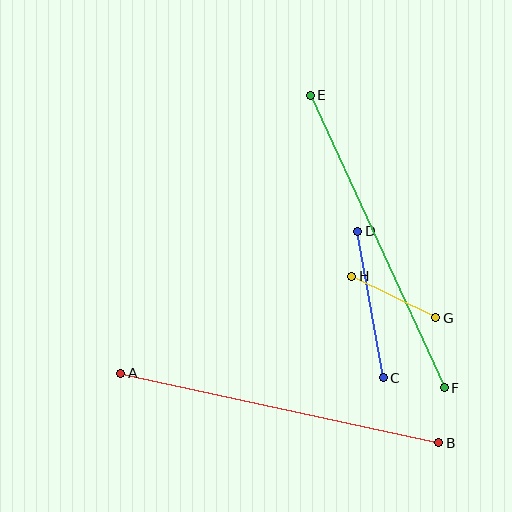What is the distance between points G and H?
The distance is approximately 94 pixels.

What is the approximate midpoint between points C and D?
The midpoint is at approximately (371, 305) pixels.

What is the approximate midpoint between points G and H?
The midpoint is at approximately (394, 297) pixels.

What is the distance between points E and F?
The distance is approximately 322 pixels.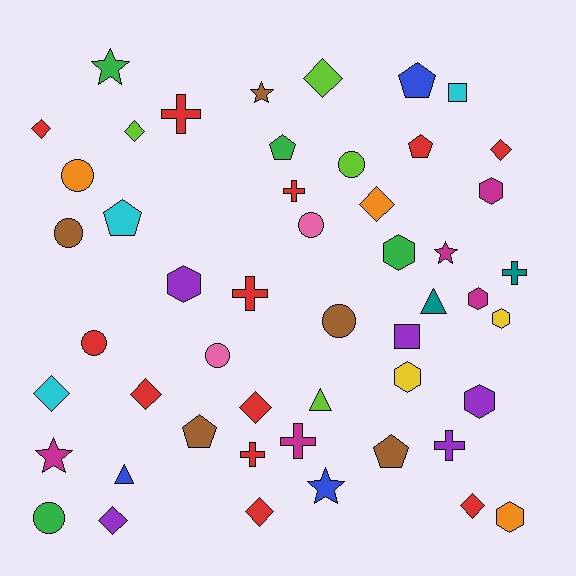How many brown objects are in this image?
There are 5 brown objects.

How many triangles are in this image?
There are 3 triangles.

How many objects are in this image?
There are 50 objects.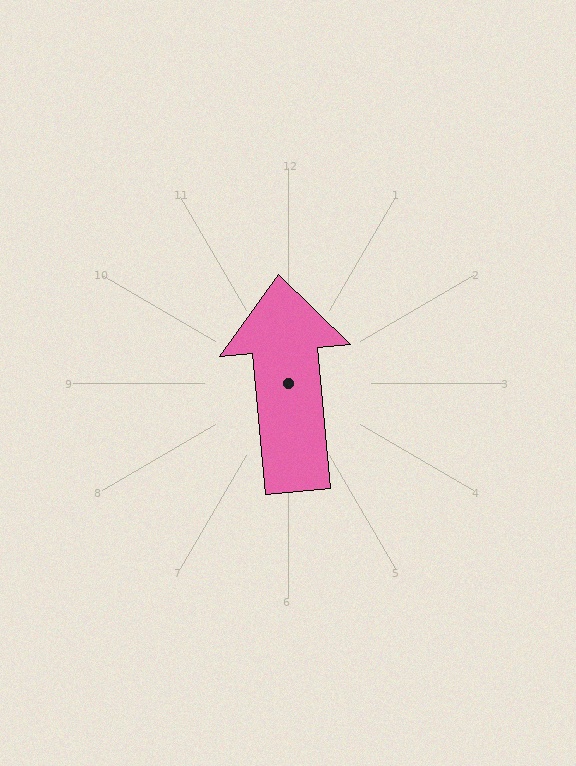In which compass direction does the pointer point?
North.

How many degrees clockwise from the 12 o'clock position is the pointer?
Approximately 355 degrees.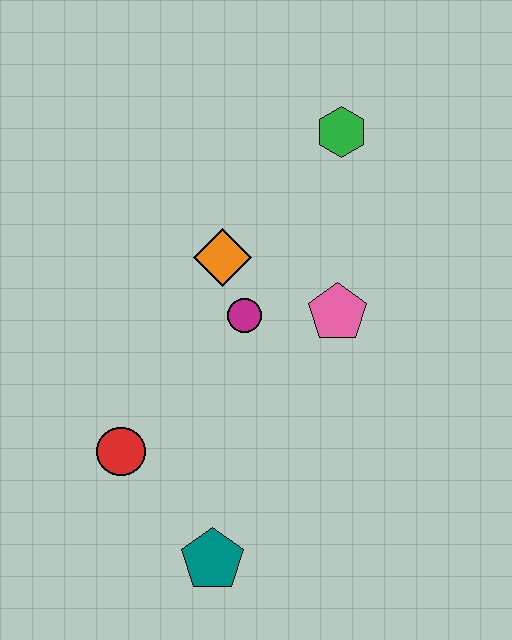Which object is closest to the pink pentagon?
The magenta circle is closest to the pink pentagon.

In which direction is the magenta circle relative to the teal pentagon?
The magenta circle is above the teal pentagon.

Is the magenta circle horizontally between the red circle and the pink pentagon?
Yes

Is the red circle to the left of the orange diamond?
Yes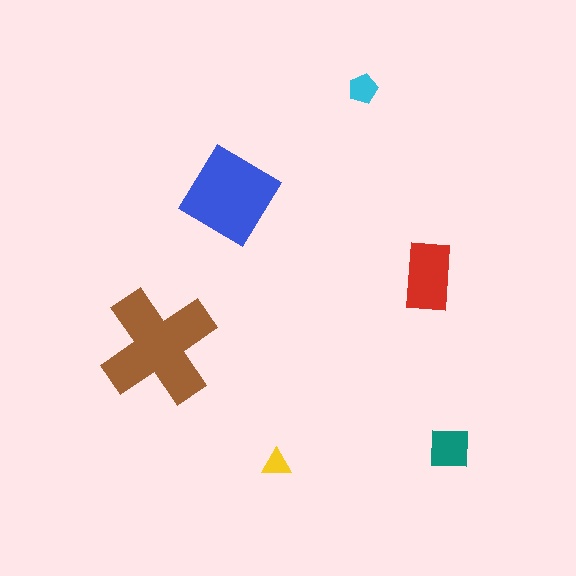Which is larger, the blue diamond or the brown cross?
The brown cross.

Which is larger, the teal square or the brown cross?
The brown cross.